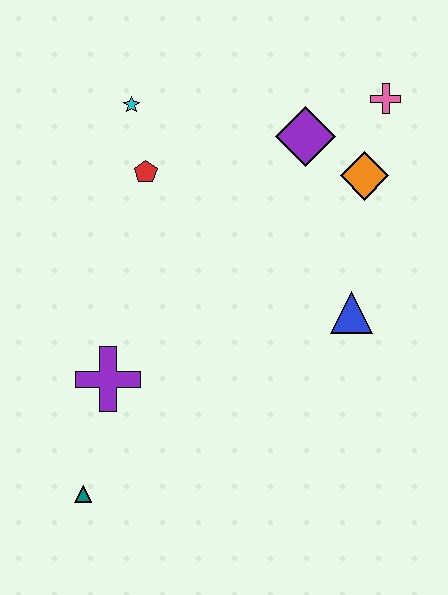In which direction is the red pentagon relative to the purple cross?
The red pentagon is above the purple cross.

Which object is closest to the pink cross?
The orange diamond is closest to the pink cross.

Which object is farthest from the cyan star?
The teal triangle is farthest from the cyan star.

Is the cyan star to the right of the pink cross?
No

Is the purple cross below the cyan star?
Yes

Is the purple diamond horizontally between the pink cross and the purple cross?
Yes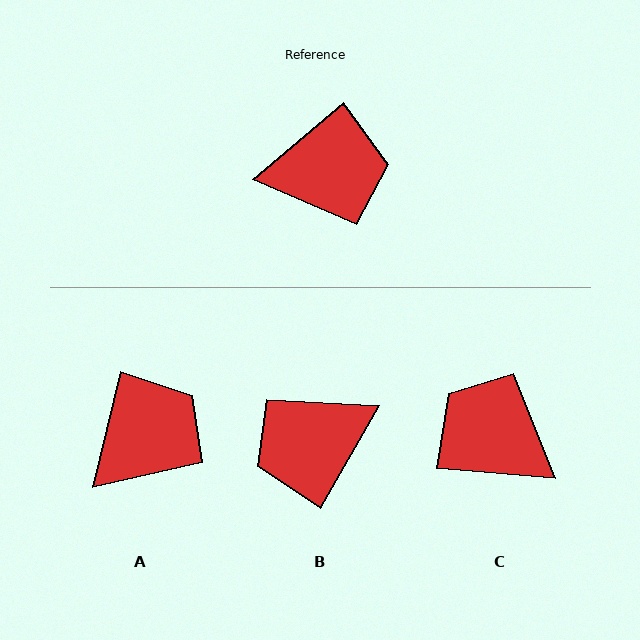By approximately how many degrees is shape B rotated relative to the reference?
Approximately 160 degrees clockwise.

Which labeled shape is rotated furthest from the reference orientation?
B, about 160 degrees away.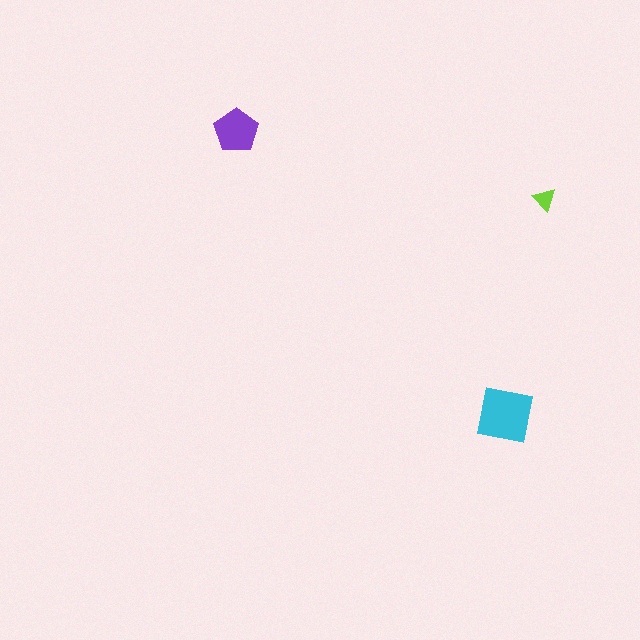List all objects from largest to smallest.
The cyan square, the purple pentagon, the lime triangle.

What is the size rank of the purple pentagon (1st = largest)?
2nd.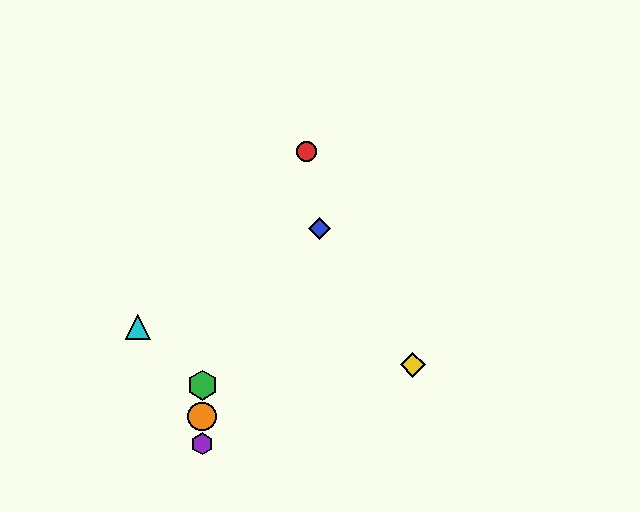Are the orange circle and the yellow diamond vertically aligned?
No, the orange circle is at x≈202 and the yellow diamond is at x≈413.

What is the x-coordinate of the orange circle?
The orange circle is at x≈202.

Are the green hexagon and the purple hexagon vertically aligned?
Yes, both are at x≈202.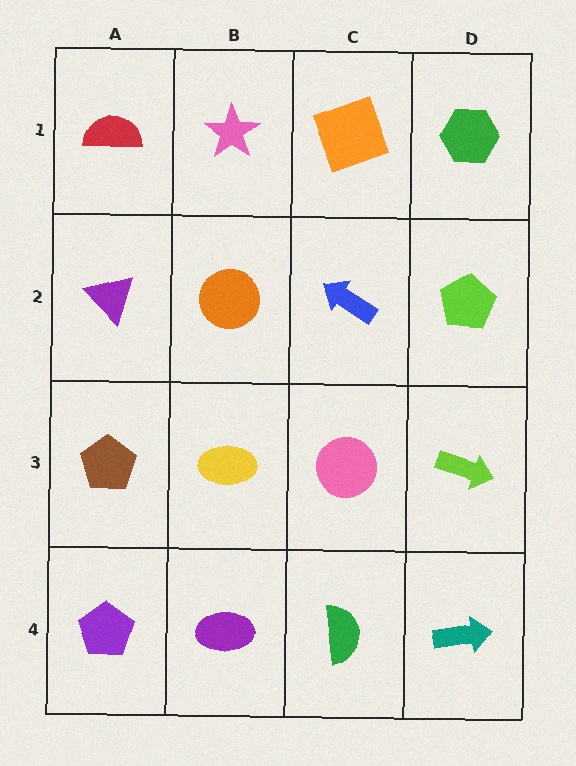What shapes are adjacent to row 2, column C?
An orange square (row 1, column C), a pink circle (row 3, column C), an orange circle (row 2, column B), a lime pentagon (row 2, column D).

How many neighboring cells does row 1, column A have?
2.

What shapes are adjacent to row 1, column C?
A blue arrow (row 2, column C), a pink star (row 1, column B), a green hexagon (row 1, column D).